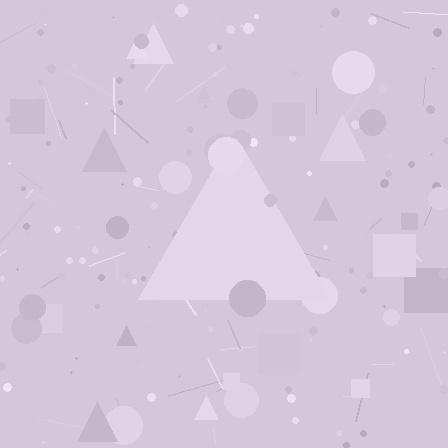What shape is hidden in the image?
A triangle is hidden in the image.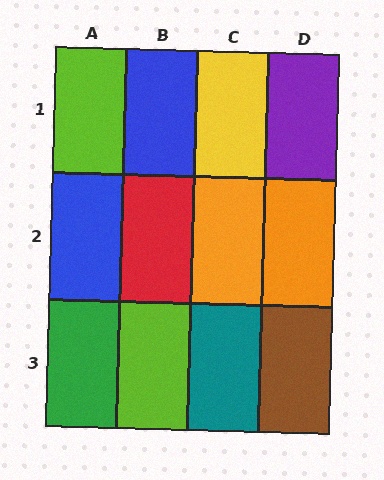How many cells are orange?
2 cells are orange.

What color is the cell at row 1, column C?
Yellow.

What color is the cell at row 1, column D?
Purple.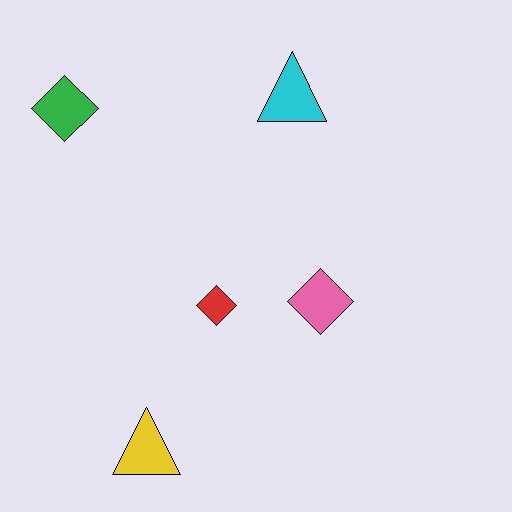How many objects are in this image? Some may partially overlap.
There are 5 objects.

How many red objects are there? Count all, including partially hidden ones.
There is 1 red object.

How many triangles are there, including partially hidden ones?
There are 2 triangles.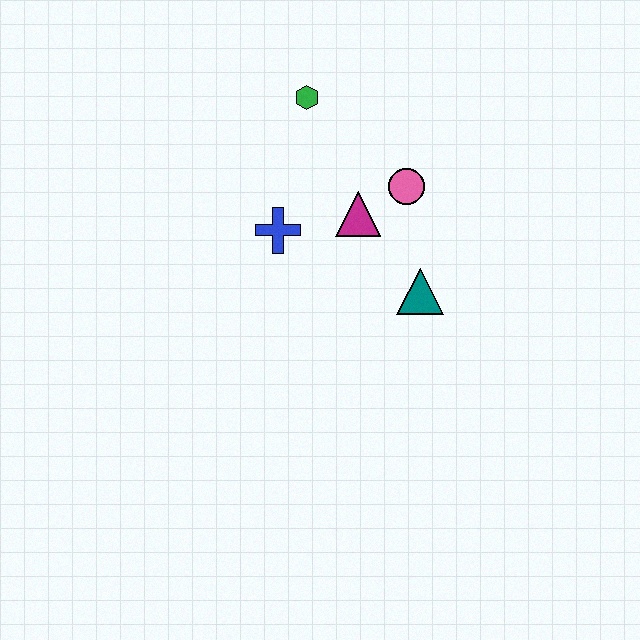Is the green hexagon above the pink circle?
Yes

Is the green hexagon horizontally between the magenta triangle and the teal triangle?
No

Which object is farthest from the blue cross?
The teal triangle is farthest from the blue cross.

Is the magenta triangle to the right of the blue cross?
Yes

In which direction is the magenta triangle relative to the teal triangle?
The magenta triangle is above the teal triangle.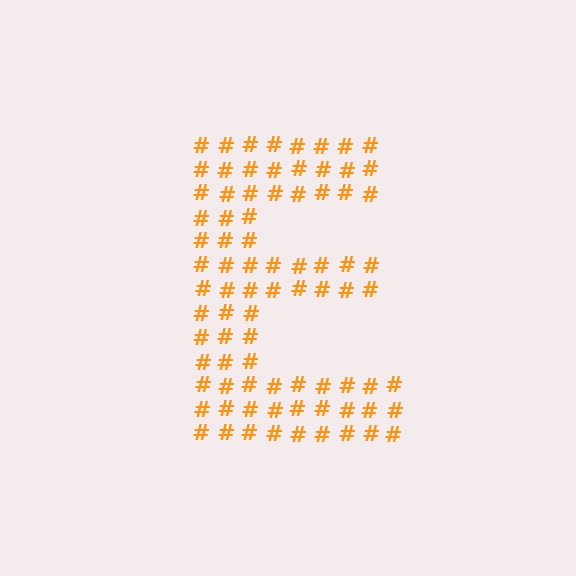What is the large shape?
The large shape is the letter E.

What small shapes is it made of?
It is made of small hash symbols.